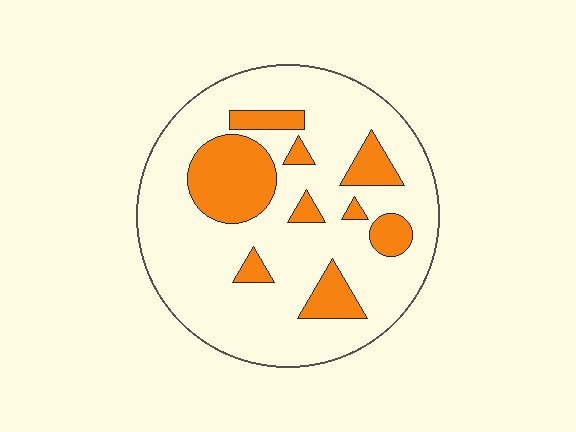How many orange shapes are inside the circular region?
9.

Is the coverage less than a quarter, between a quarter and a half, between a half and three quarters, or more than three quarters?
Less than a quarter.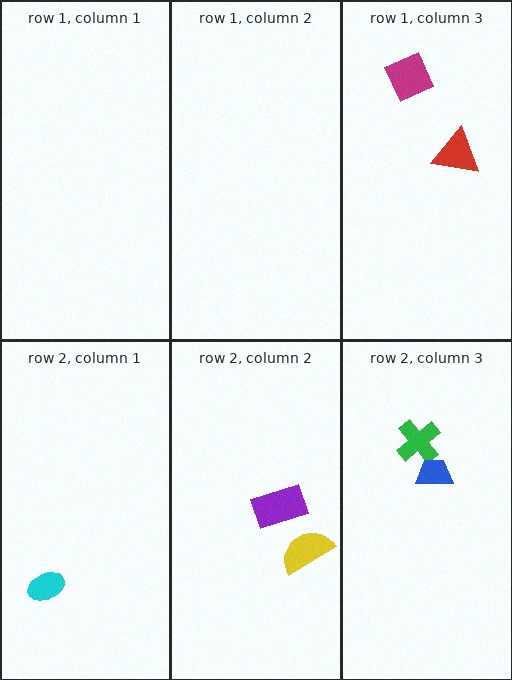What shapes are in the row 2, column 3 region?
The green cross, the blue trapezoid.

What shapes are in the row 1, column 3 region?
The red triangle, the magenta square.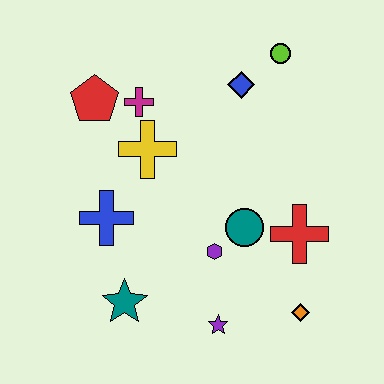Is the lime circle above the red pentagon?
Yes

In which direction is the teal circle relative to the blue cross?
The teal circle is to the right of the blue cross.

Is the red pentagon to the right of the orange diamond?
No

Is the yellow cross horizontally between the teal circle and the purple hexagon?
No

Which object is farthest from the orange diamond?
The red pentagon is farthest from the orange diamond.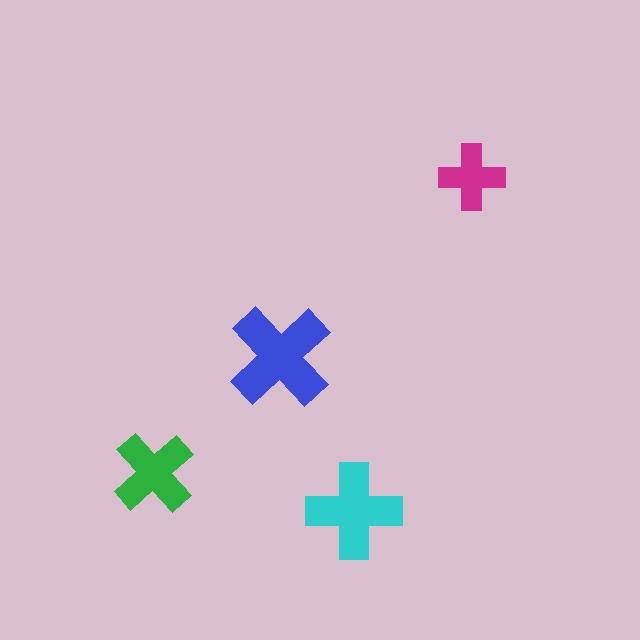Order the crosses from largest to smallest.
the blue one, the cyan one, the green one, the magenta one.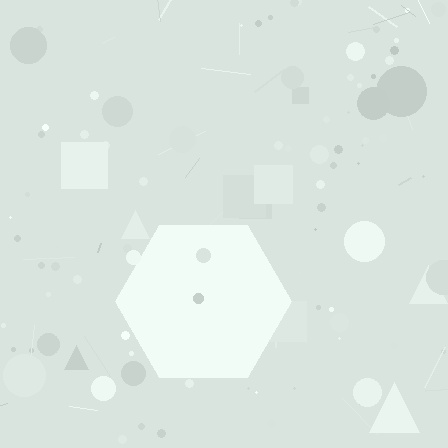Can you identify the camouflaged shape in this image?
The camouflaged shape is a hexagon.